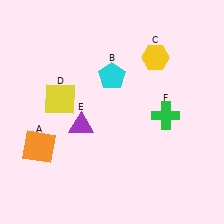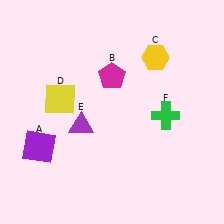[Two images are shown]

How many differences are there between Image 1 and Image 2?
There are 2 differences between the two images.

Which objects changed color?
A changed from orange to purple. B changed from cyan to magenta.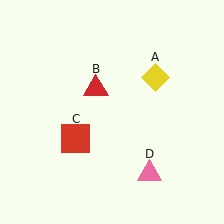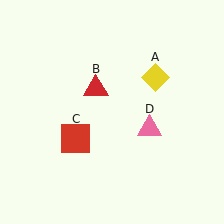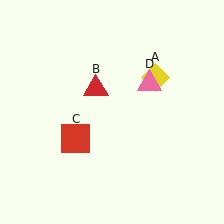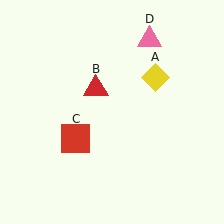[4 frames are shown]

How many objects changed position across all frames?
1 object changed position: pink triangle (object D).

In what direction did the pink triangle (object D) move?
The pink triangle (object D) moved up.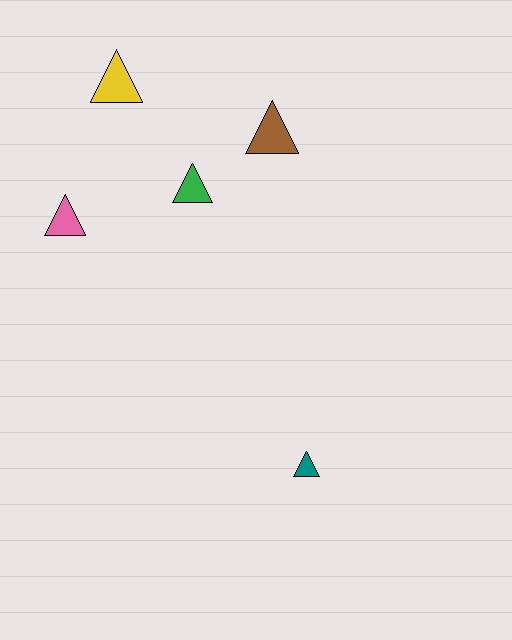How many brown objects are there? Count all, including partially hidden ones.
There is 1 brown object.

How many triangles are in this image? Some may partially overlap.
There are 5 triangles.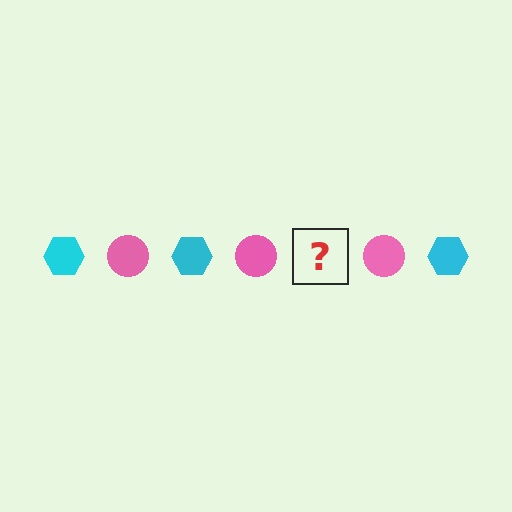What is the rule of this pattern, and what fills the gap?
The rule is that the pattern alternates between cyan hexagon and pink circle. The gap should be filled with a cyan hexagon.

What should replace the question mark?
The question mark should be replaced with a cyan hexagon.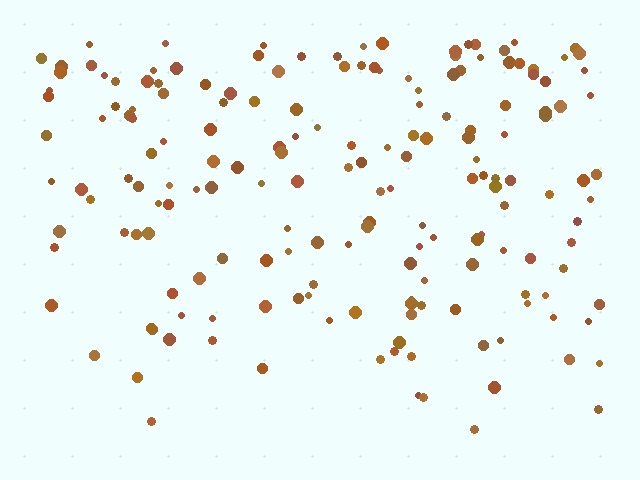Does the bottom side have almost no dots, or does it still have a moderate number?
Still a moderate number, just noticeably fewer than the top.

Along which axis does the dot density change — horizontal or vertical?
Vertical.